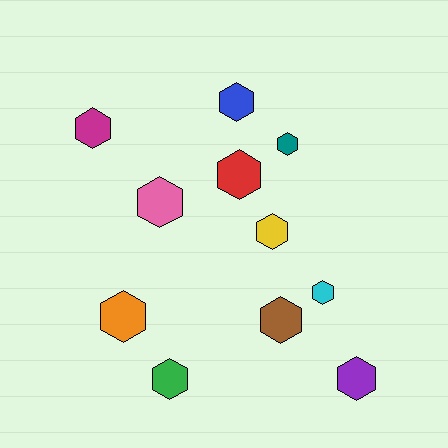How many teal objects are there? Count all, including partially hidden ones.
There is 1 teal object.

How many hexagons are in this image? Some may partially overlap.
There are 11 hexagons.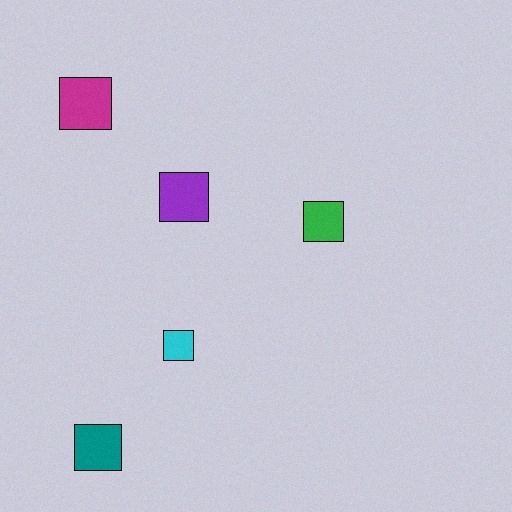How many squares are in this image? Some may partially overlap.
There are 5 squares.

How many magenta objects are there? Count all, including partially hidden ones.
There is 1 magenta object.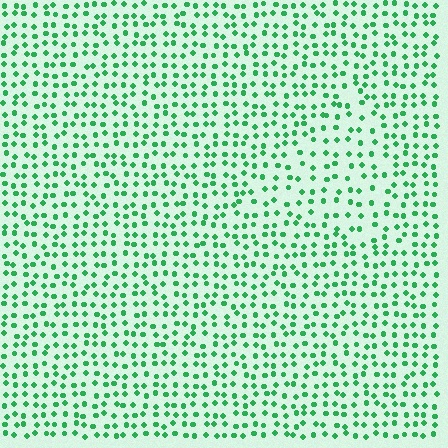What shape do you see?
I see a triangle.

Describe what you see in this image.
The image contains small green elements arranged at two different densities. A triangle-shaped region is visible where the elements are less densely packed than the surrounding area.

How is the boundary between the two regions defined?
The boundary is defined by a change in element density (approximately 1.5x ratio). All elements are the same color, size, and shape.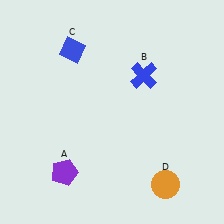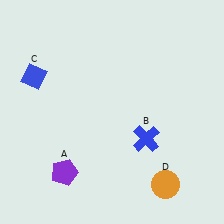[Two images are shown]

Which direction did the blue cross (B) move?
The blue cross (B) moved down.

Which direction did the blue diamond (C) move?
The blue diamond (C) moved left.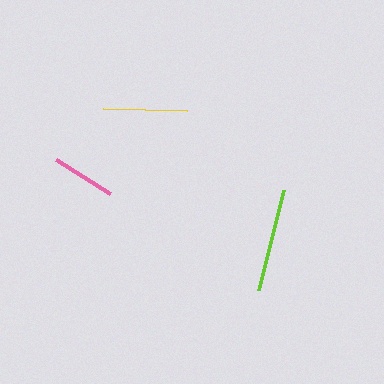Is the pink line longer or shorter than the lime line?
The lime line is longer than the pink line.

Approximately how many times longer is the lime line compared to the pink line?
The lime line is approximately 1.6 times the length of the pink line.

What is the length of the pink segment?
The pink segment is approximately 64 pixels long.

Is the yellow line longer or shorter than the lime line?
The lime line is longer than the yellow line.